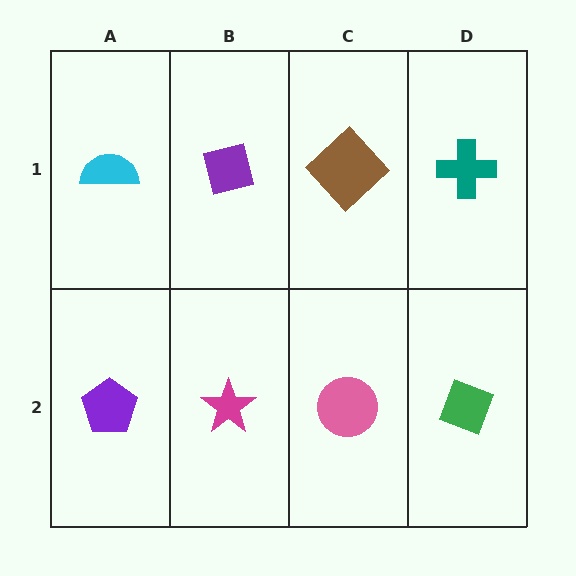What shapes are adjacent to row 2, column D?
A teal cross (row 1, column D), a pink circle (row 2, column C).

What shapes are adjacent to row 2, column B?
A purple square (row 1, column B), a purple pentagon (row 2, column A), a pink circle (row 2, column C).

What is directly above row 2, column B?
A purple square.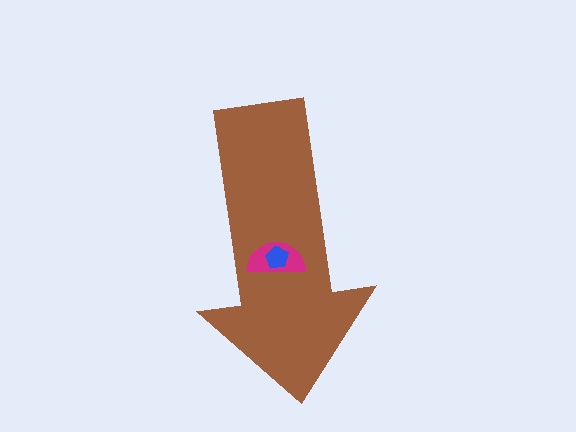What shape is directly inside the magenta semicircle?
The blue pentagon.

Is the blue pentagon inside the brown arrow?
Yes.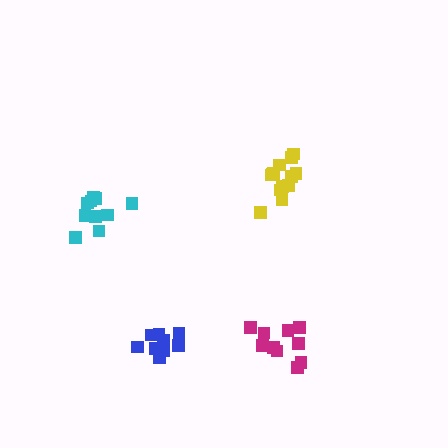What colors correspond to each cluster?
The clusters are colored: blue, cyan, yellow, magenta.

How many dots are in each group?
Group 1: 9 dots, Group 2: 10 dots, Group 3: 13 dots, Group 4: 10 dots (42 total).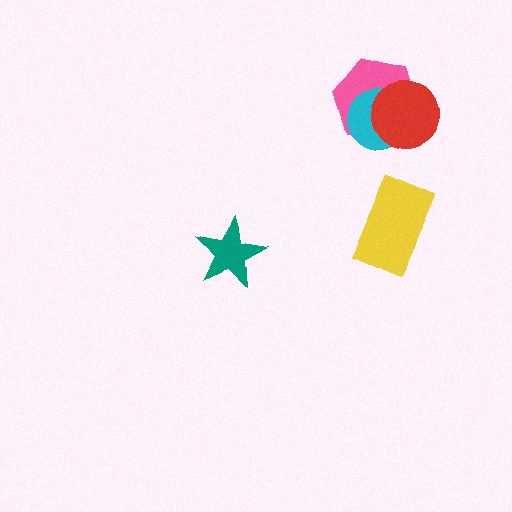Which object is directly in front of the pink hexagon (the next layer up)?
The cyan circle is directly in front of the pink hexagon.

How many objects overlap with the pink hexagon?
2 objects overlap with the pink hexagon.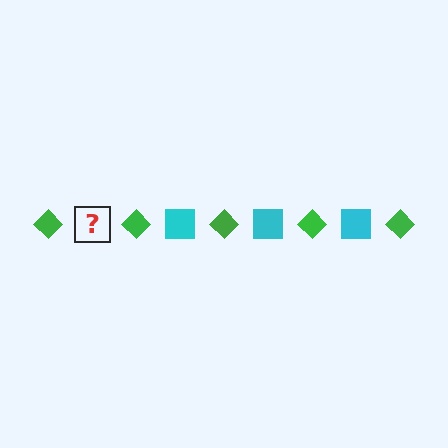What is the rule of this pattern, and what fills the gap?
The rule is that the pattern alternates between green diamond and cyan square. The gap should be filled with a cyan square.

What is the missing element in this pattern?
The missing element is a cyan square.